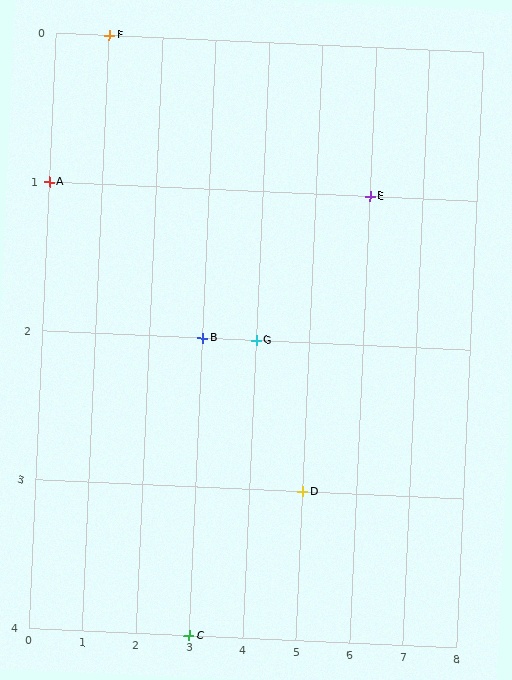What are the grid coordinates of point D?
Point D is at grid coordinates (5, 3).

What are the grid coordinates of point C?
Point C is at grid coordinates (3, 4).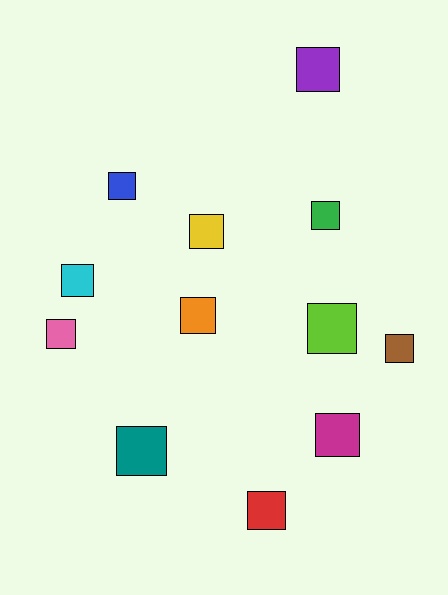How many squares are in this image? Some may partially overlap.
There are 12 squares.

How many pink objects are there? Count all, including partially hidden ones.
There is 1 pink object.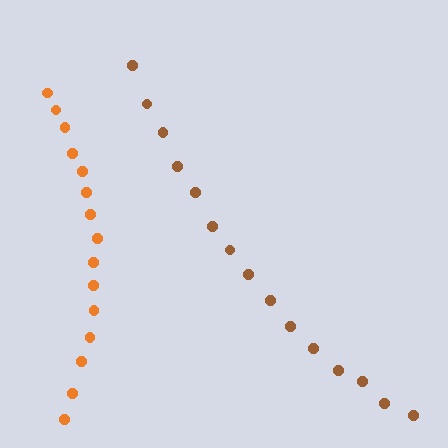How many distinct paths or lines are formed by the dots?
There are 2 distinct paths.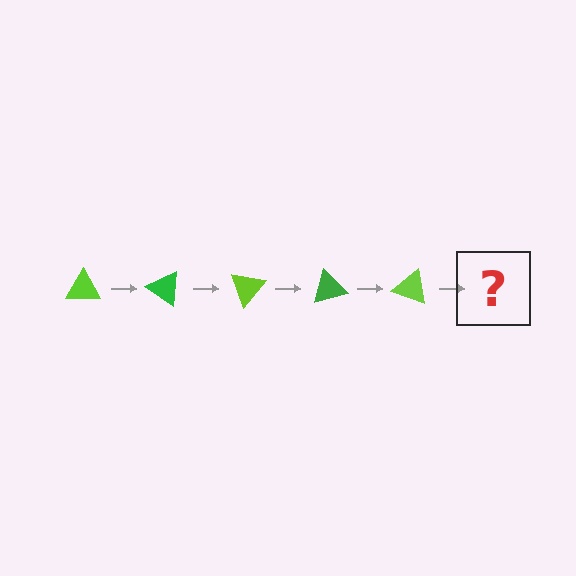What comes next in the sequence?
The next element should be a green triangle, rotated 175 degrees from the start.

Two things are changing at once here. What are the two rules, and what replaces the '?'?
The two rules are that it rotates 35 degrees each step and the color cycles through lime and green. The '?' should be a green triangle, rotated 175 degrees from the start.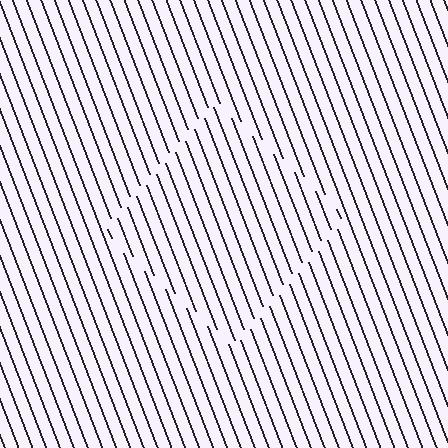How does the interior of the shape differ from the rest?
The interior of the shape contains the same grating, shifted by half a period — the contour is defined by the phase discontinuity where line-ends from the inner and outer gratings abut.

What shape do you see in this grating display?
An illusory square. The interior of the shape contains the same grating, shifted by half a period — the contour is defined by the phase discontinuity where line-ends from the inner and outer gratings abut.